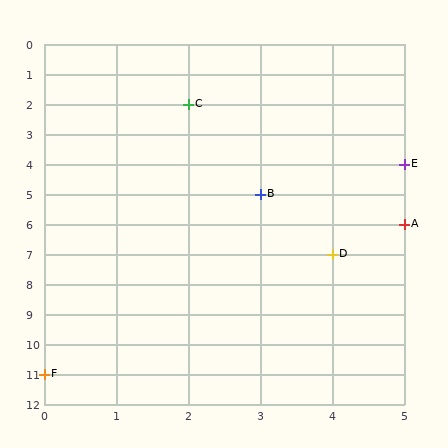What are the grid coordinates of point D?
Point D is at grid coordinates (4, 7).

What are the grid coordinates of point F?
Point F is at grid coordinates (0, 11).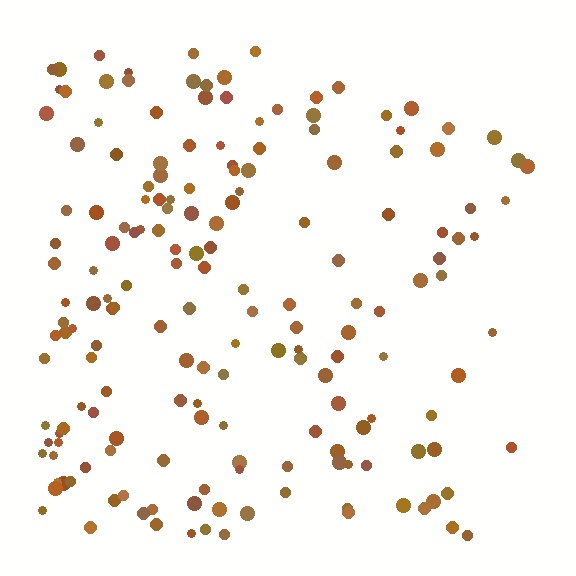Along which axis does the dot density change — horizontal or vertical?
Horizontal.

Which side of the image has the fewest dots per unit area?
The right.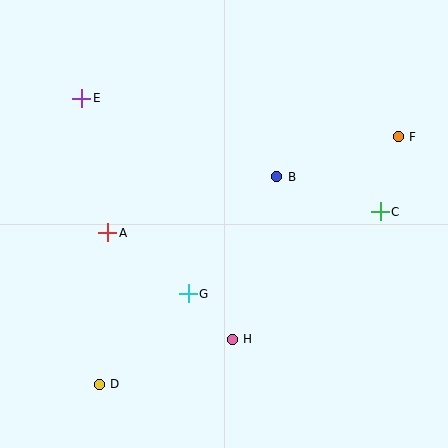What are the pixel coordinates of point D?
Point D is at (99, 384).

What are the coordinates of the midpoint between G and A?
The midpoint between G and A is at (148, 263).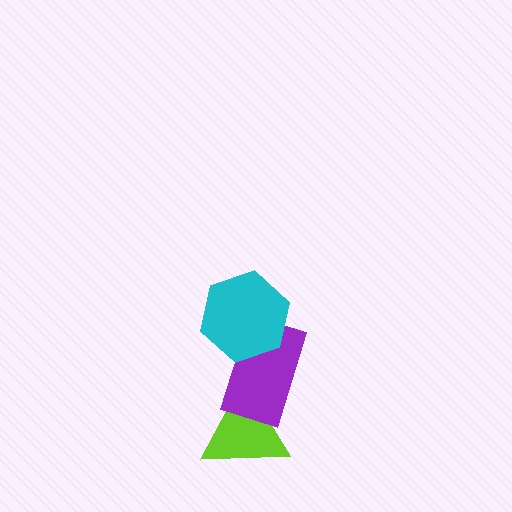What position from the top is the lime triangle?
The lime triangle is 3rd from the top.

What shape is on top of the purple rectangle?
The cyan hexagon is on top of the purple rectangle.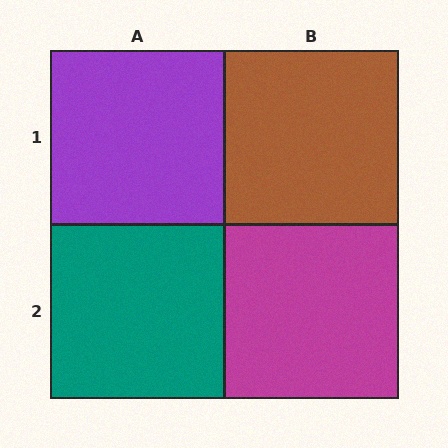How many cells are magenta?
1 cell is magenta.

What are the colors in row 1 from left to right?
Purple, brown.